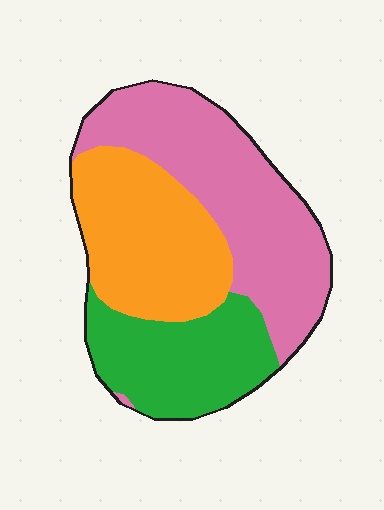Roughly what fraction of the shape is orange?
Orange covers about 30% of the shape.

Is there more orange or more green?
Orange.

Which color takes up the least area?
Green, at roughly 25%.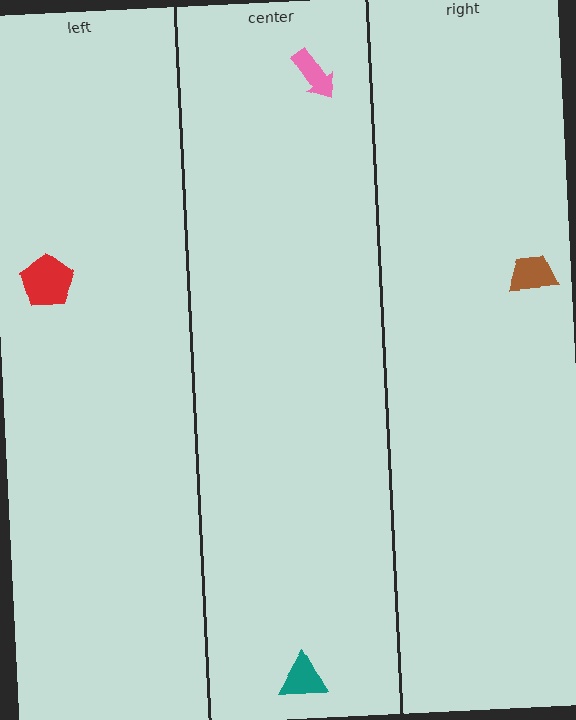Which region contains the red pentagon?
The left region.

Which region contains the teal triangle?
The center region.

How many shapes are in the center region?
2.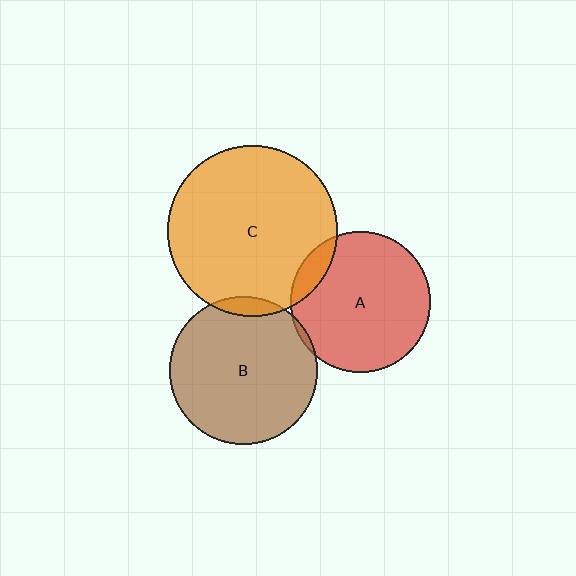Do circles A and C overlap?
Yes.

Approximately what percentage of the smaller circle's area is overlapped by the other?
Approximately 10%.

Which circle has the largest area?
Circle C (orange).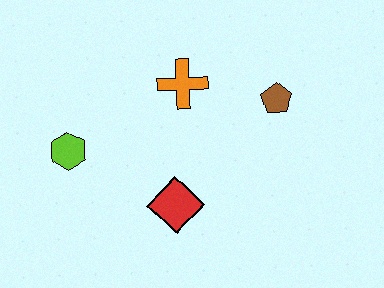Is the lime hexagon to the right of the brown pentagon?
No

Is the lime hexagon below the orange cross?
Yes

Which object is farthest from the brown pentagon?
The lime hexagon is farthest from the brown pentagon.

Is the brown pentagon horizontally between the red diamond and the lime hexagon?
No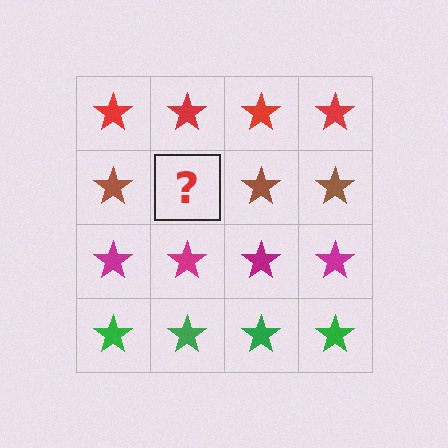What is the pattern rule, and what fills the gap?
The rule is that each row has a consistent color. The gap should be filled with a brown star.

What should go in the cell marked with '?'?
The missing cell should contain a brown star.